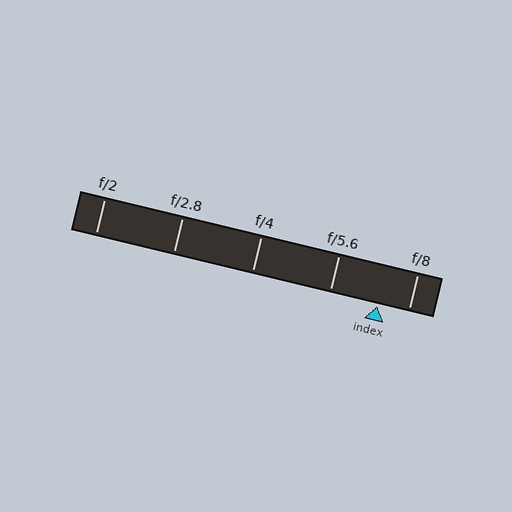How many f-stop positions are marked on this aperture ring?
There are 5 f-stop positions marked.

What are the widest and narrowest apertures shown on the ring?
The widest aperture shown is f/2 and the narrowest is f/8.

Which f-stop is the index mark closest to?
The index mark is closest to f/8.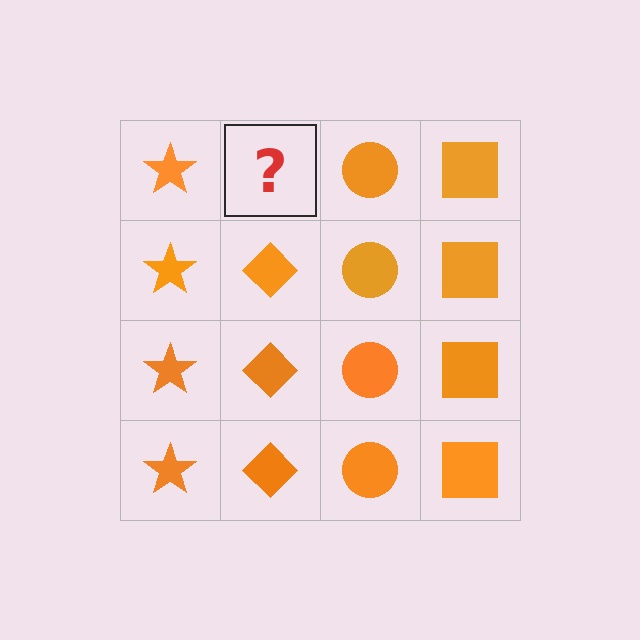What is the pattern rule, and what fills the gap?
The rule is that each column has a consistent shape. The gap should be filled with an orange diamond.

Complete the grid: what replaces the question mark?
The question mark should be replaced with an orange diamond.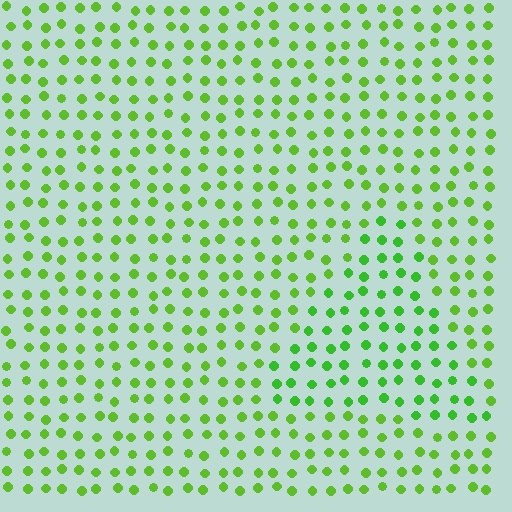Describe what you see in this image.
The image is filled with small lime elements in a uniform arrangement. A triangle-shaped region is visible where the elements are tinted to a slightly different hue, forming a subtle color boundary.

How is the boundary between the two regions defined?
The boundary is defined purely by a slight shift in hue (about 18 degrees). Spacing, size, and orientation are identical on both sides.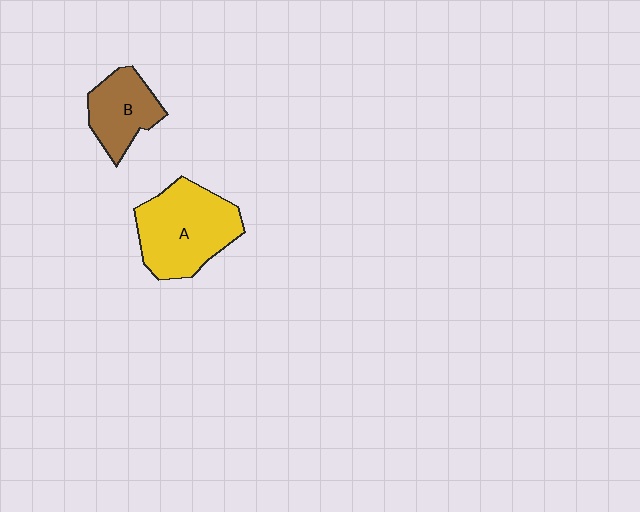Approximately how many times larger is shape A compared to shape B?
Approximately 1.7 times.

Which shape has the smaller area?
Shape B (brown).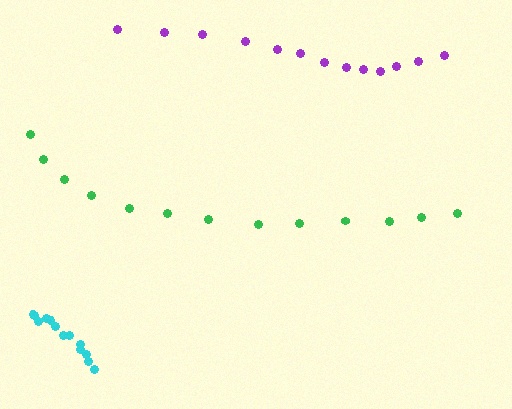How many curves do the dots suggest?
There are 3 distinct paths.